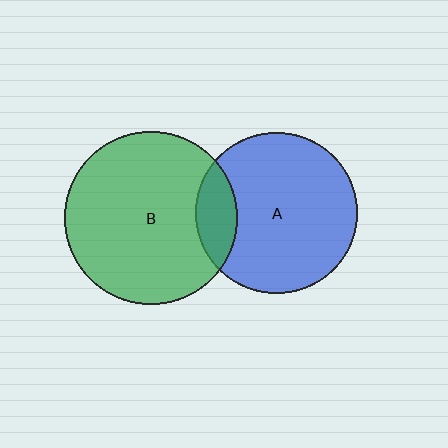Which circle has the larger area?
Circle B (green).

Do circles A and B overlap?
Yes.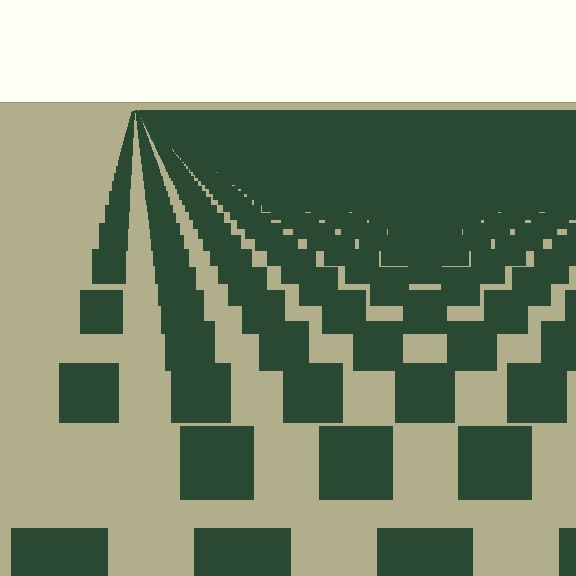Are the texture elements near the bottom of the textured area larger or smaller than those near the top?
Larger. Near the bottom, elements are closer to the viewer and appear at a bigger on-screen size.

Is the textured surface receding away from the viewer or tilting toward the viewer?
The surface is receding away from the viewer. Texture elements get smaller and denser toward the top.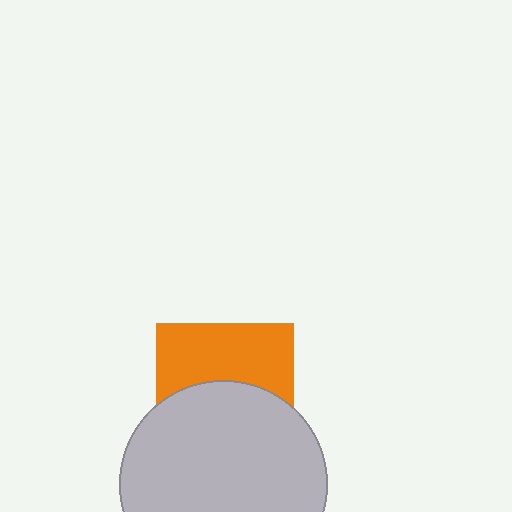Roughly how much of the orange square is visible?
About half of it is visible (roughly 47%).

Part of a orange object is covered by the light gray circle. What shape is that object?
It is a square.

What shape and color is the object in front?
The object in front is a light gray circle.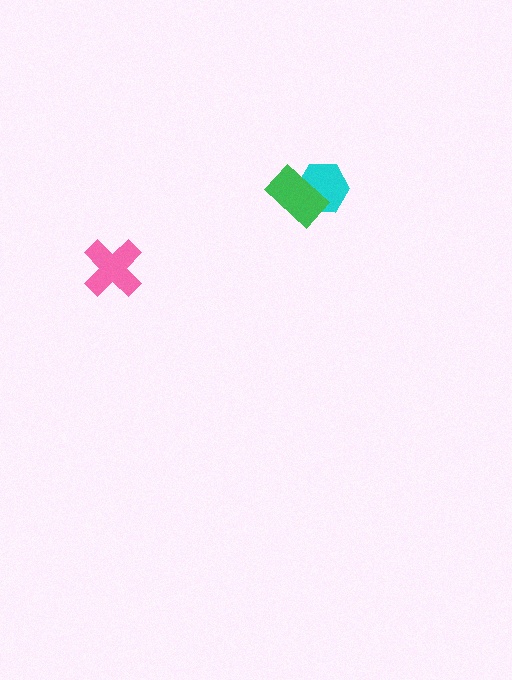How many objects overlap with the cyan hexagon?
1 object overlaps with the cyan hexagon.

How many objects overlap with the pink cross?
0 objects overlap with the pink cross.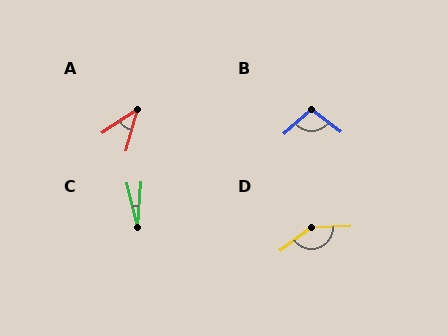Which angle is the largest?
D, at approximately 146 degrees.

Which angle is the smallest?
C, at approximately 18 degrees.